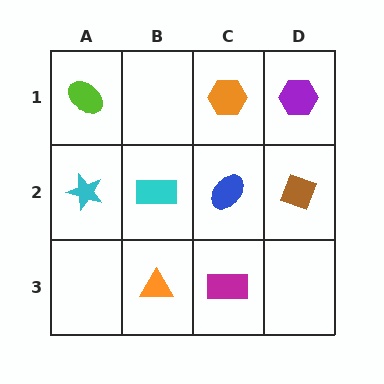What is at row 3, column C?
A magenta rectangle.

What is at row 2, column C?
A blue ellipse.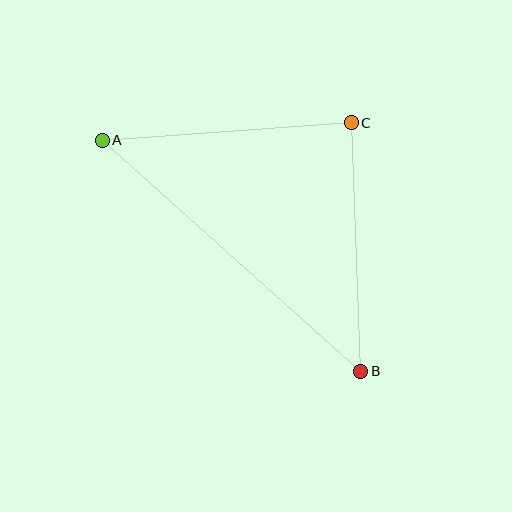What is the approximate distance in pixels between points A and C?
The distance between A and C is approximately 249 pixels.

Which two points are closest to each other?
Points B and C are closest to each other.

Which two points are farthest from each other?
Points A and B are farthest from each other.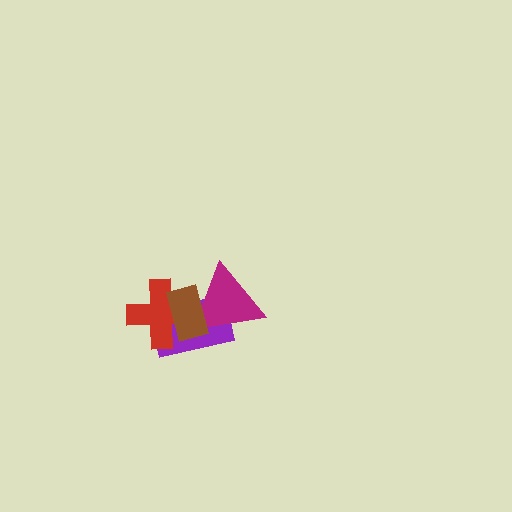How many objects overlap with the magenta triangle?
3 objects overlap with the magenta triangle.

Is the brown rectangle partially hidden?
No, no other shape covers it.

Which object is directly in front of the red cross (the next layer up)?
The magenta triangle is directly in front of the red cross.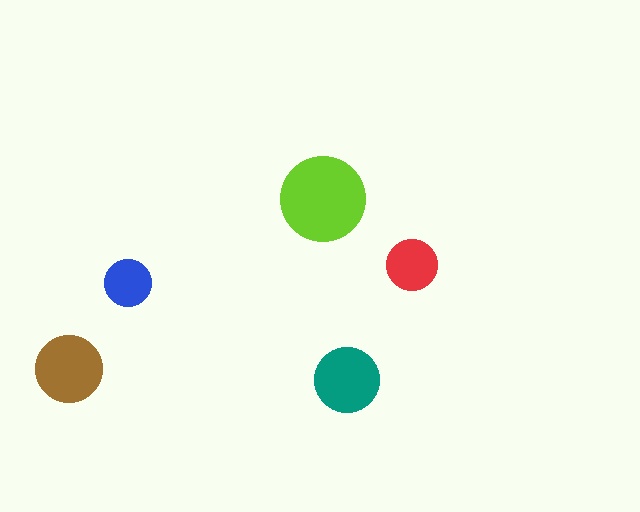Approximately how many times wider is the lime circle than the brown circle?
About 1.5 times wider.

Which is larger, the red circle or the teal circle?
The teal one.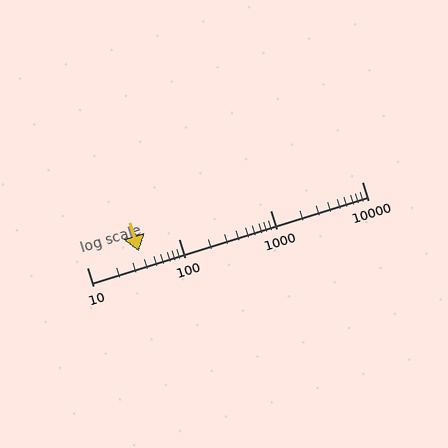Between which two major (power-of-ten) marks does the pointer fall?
The pointer is between 10 and 100.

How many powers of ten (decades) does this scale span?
The scale spans 3 decades, from 10 to 10000.